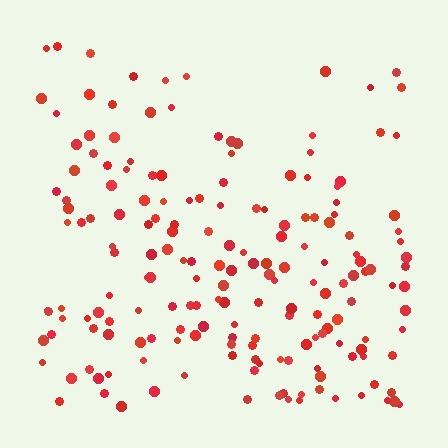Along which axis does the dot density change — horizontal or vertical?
Vertical.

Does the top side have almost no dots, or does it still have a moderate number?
Still a moderate number, just noticeably fewer than the bottom.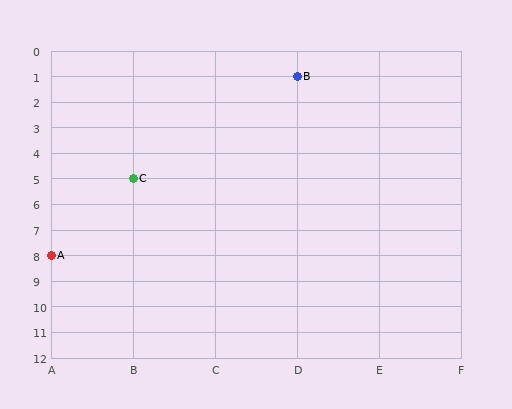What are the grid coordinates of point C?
Point C is at grid coordinates (B, 5).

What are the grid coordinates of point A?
Point A is at grid coordinates (A, 8).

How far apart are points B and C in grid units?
Points B and C are 2 columns and 4 rows apart (about 4.5 grid units diagonally).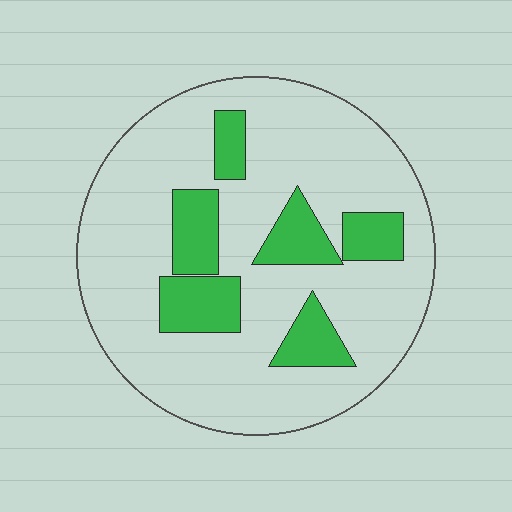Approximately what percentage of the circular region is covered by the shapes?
Approximately 20%.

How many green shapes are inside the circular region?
6.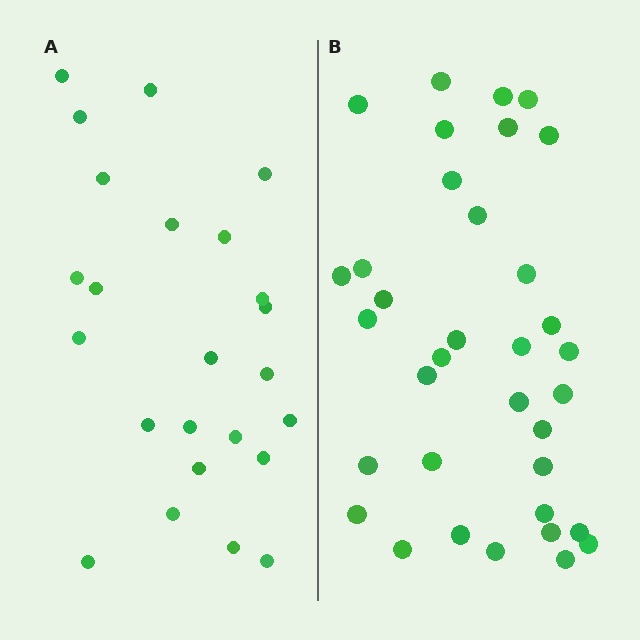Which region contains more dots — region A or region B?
Region B (the right region) has more dots.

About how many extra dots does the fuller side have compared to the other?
Region B has roughly 12 or so more dots than region A.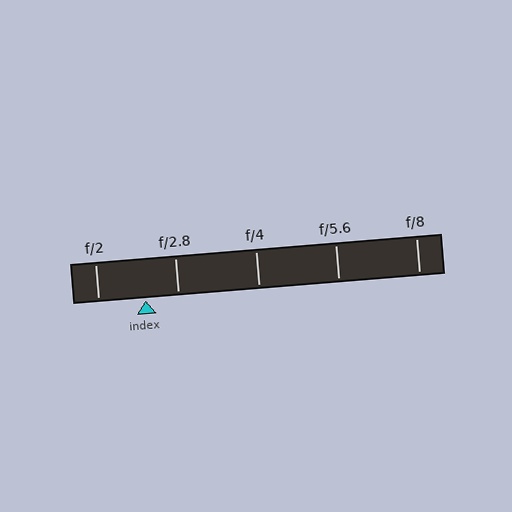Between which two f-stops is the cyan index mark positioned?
The index mark is between f/2 and f/2.8.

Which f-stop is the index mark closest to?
The index mark is closest to f/2.8.